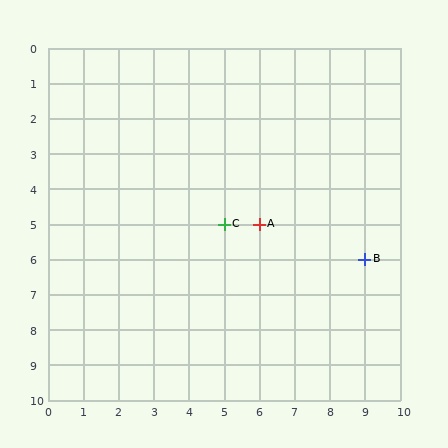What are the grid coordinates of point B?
Point B is at grid coordinates (9, 6).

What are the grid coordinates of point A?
Point A is at grid coordinates (6, 5).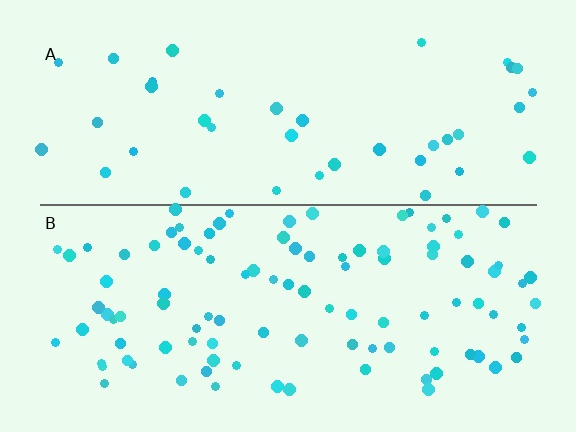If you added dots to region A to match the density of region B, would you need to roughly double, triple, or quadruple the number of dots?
Approximately triple.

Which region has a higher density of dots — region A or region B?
B (the bottom).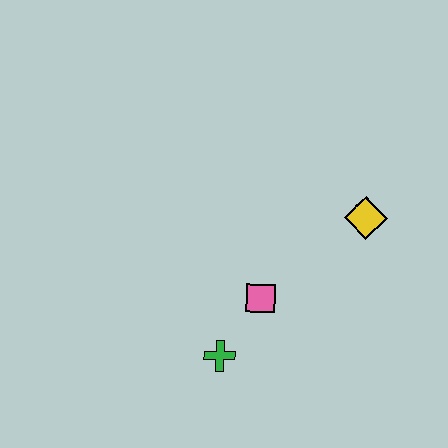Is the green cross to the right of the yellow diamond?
No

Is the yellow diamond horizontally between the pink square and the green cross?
No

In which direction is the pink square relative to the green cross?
The pink square is above the green cross.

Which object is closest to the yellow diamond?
The pink square is closest to the yellow diamond.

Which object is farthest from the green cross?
The yellow diamond is farthest from the green cross.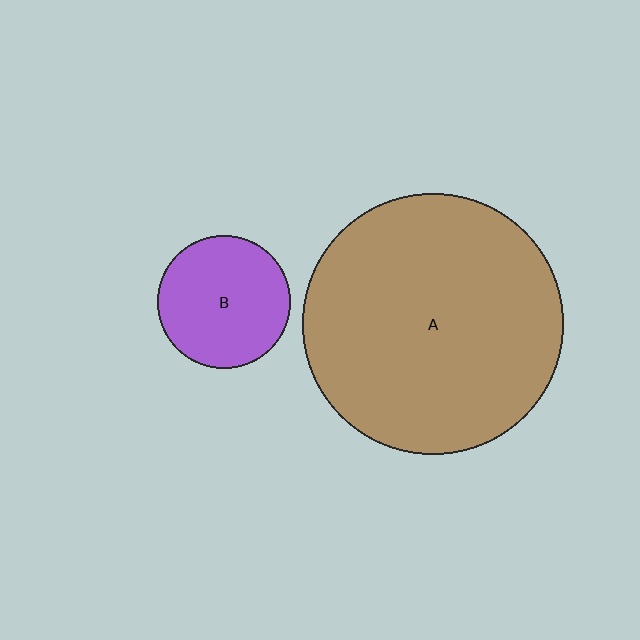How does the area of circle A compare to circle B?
Approximately 3.8 times.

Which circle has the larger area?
Circle A (brown).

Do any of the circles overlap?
No, none of the circles overlap.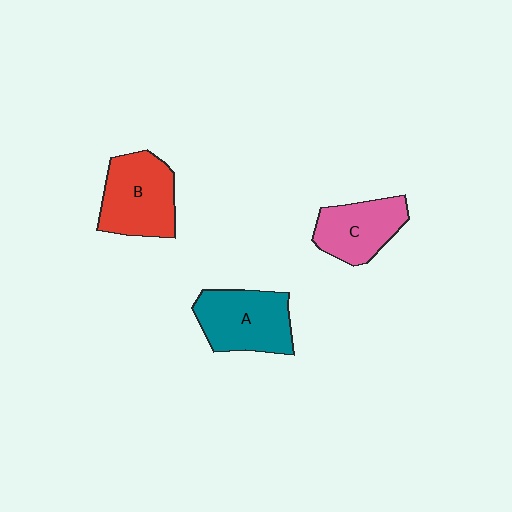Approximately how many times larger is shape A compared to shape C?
Approximately 1.2 times.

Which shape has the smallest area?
Shape C (pink).